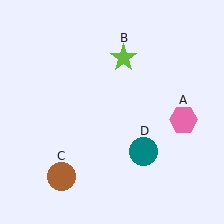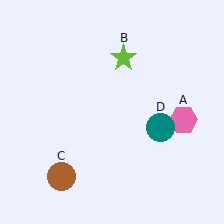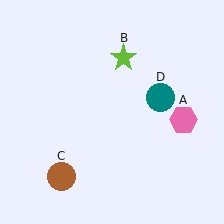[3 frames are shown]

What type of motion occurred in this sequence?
The teal circle (object D) rotated counterclockwise around the center of the scene.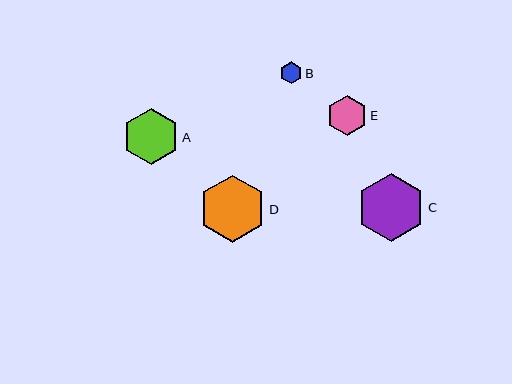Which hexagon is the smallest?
Hexagon B is the smallest with a size of approximately 22 pixels.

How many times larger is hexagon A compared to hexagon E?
Hexagon A is approximately 1.4 times the size of hexagon E.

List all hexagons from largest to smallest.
From largest to smallest: C, D, A, E, B.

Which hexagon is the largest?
Hexagon C is the largest with a size of approximately 68 pixels.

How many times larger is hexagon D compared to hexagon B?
Hexagon D is approximately 3.0 times the size of hexagon B.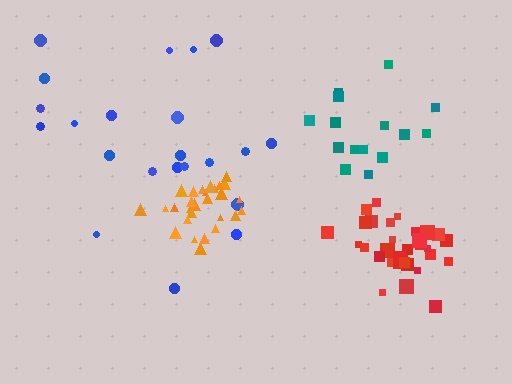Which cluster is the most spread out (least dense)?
Blue.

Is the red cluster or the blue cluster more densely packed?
Red.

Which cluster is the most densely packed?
Orange.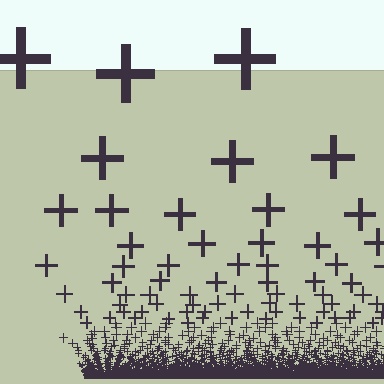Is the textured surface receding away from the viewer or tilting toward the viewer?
The surface appears to tilt toward the viewer. Texture elements get larger and sparser toward the top.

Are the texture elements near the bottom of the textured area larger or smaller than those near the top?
Smaller. The gradient is inverted — elements near the bottom are smaller and denser.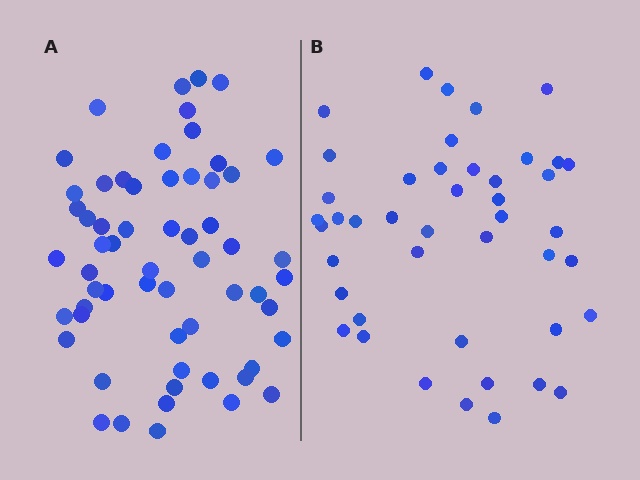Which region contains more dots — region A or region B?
Region A (the left region) has more dots.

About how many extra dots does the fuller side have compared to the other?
Region A has approximately 15 more dots than region B.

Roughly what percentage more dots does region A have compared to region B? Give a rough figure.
About 35% more.